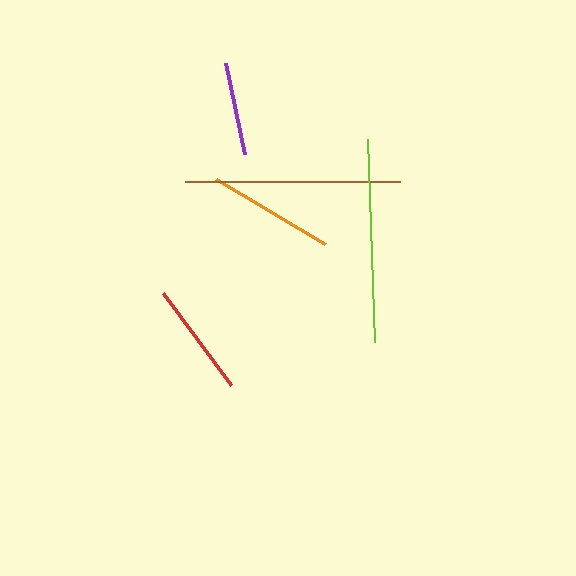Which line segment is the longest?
The brown line is the longest at approximately 215 pixels.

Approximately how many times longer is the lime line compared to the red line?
The lime line is approximately 1.8 times the length of the red line.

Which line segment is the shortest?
The purple line is the shortest at approximately 93 pixels.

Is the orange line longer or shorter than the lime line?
The lime line is longer than the orange line.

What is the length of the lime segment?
The lime segment is approximately 203 pixels long.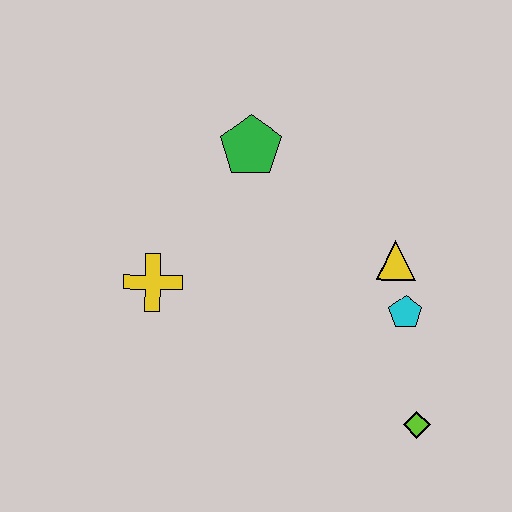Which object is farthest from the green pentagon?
The lime diamond is farthest from the green pentagon.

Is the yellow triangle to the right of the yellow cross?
Yes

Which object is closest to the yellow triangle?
The cyan pentagon is closest to the yellow triangle.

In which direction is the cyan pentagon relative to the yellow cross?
The cyan pentagon is to the right of the yellow cross.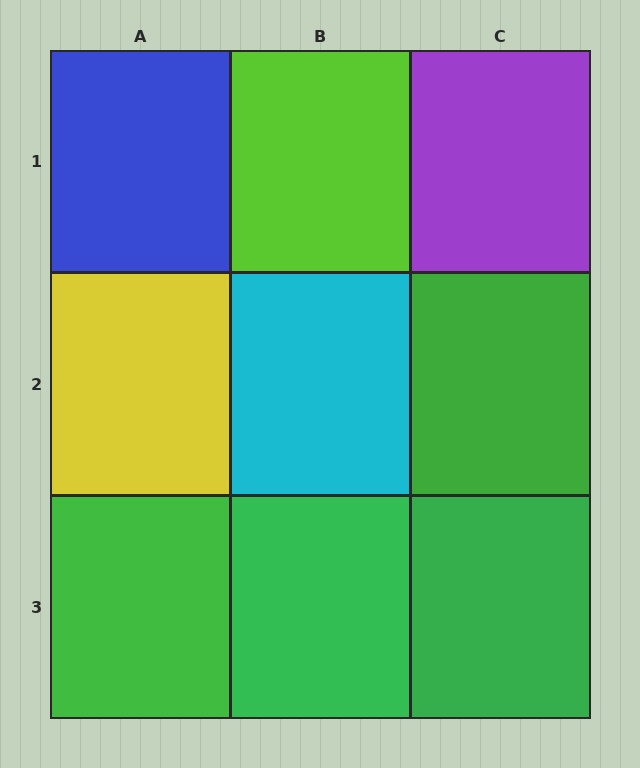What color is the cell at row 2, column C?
Green.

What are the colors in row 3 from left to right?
Green, green, green.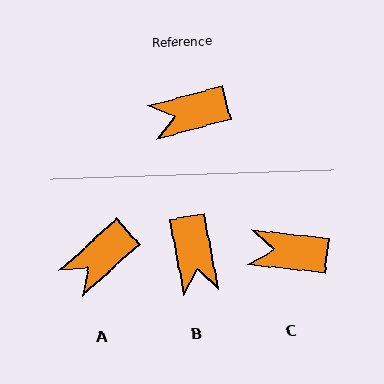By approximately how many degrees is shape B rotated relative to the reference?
Approximately 86 degrees counter-clockwise.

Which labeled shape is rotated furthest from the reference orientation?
B, about 86 degrees away.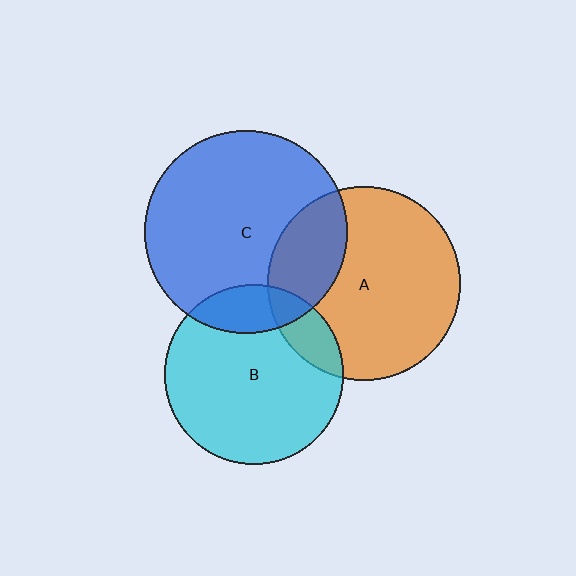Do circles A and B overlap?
Yes.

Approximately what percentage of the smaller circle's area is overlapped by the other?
Approximately 15%.